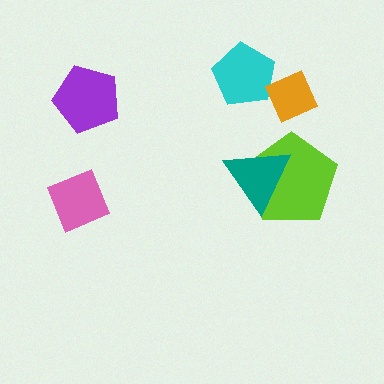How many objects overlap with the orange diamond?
1 object overlaps with the orange diamond.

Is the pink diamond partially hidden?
No, no other shape covers it.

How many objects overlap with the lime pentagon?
1 object overlaps with the lime pentagon.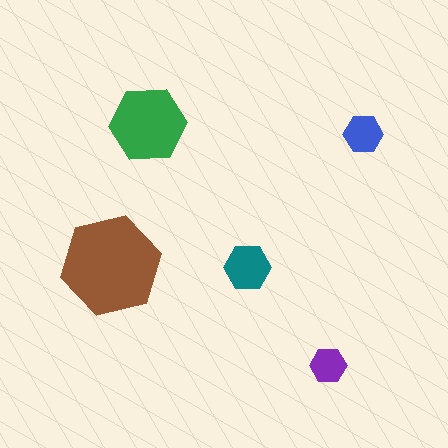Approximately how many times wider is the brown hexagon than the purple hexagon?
About 3 times wider.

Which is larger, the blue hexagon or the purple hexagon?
The blue one.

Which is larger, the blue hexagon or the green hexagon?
The green one.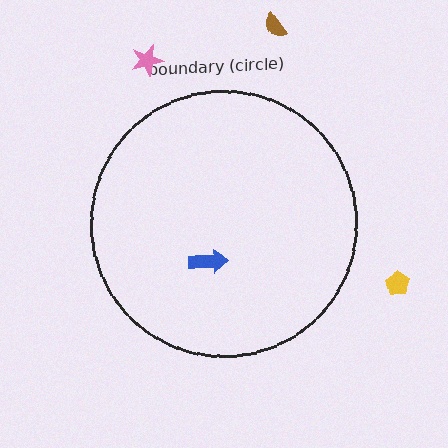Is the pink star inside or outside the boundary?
Outside.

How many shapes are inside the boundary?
1 inside, 3 outside.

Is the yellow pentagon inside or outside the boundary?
Outside.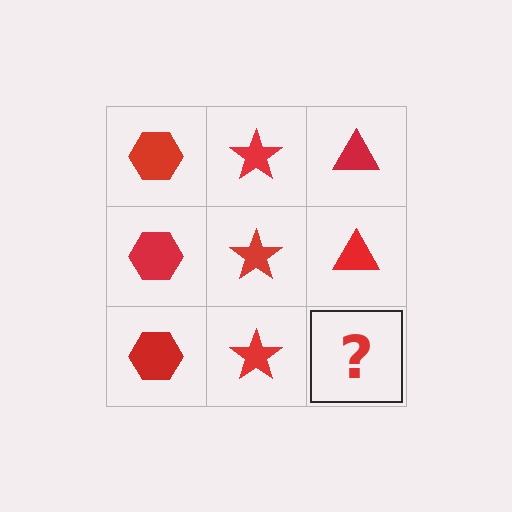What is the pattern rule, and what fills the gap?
The rule is that each column has a consistent shape. The gap should be filled with a red triangle.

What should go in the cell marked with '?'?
The missing cell should contain a red triangle.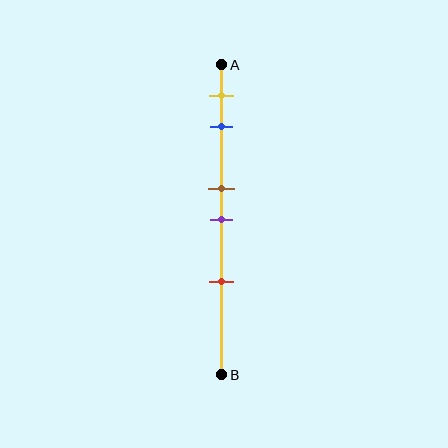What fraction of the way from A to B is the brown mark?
The brown mark is approximately 40% (0.4) of the way from A to B.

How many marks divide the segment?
There are 5 marks dividing the segment.